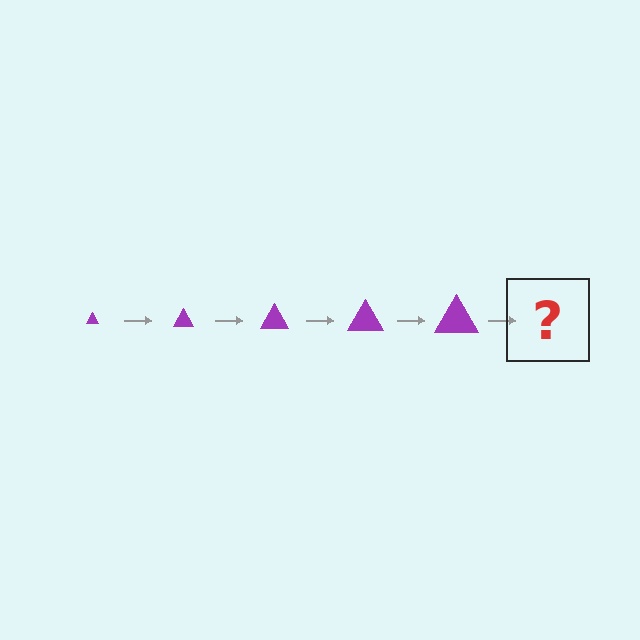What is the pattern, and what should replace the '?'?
The pattern is that the triangle gets progressively larger each step. The '?' should be a purple triangle, larger than the previous one.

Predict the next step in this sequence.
The next step is a purple triangle, larger than the previous one.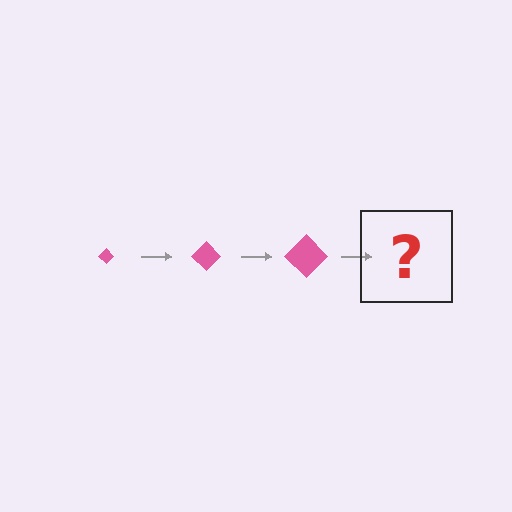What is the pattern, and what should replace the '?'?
The pattern is that the diamond gets progressively larger each step. The '?' should be a pink diamond, larger than the previous one.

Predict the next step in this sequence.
The next step is a pink diamond, larger than the previous one.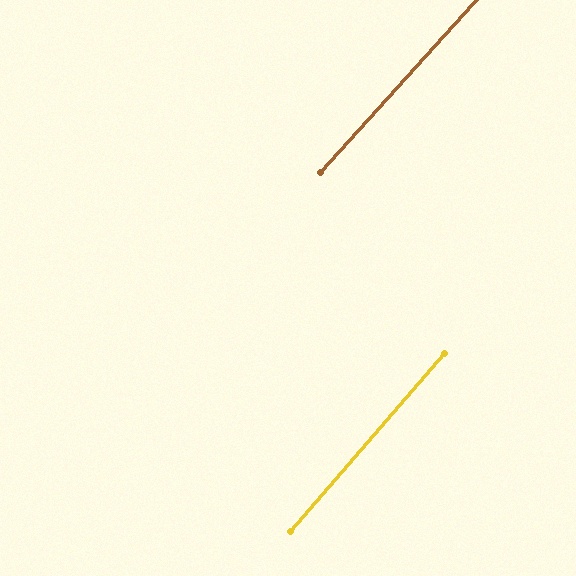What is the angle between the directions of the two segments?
Approximately 1 degree.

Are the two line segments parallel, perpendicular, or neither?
Parallel — their directions differ by only 1.2°.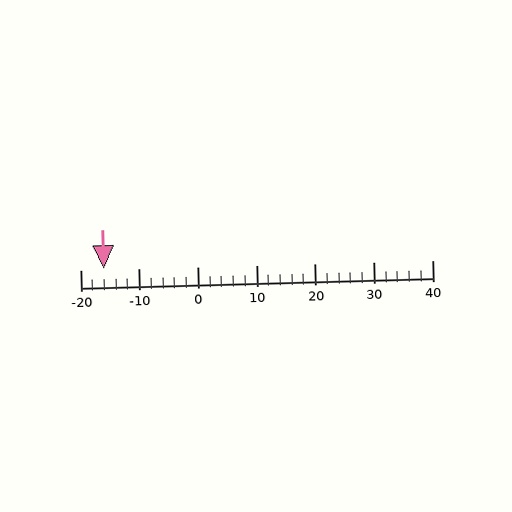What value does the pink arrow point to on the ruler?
The pink arrow points to approximately -16.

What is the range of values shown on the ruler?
The ruler shows values from -20 to 40.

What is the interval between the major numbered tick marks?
The major tick marks are spaced 10 units apart.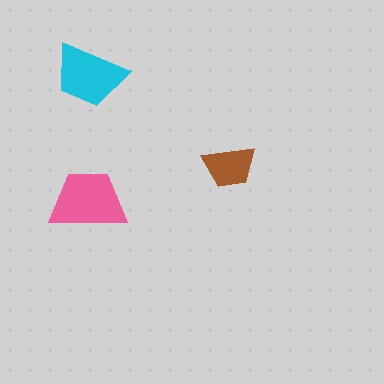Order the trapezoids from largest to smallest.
the pink one, the cyan one, the brown one.